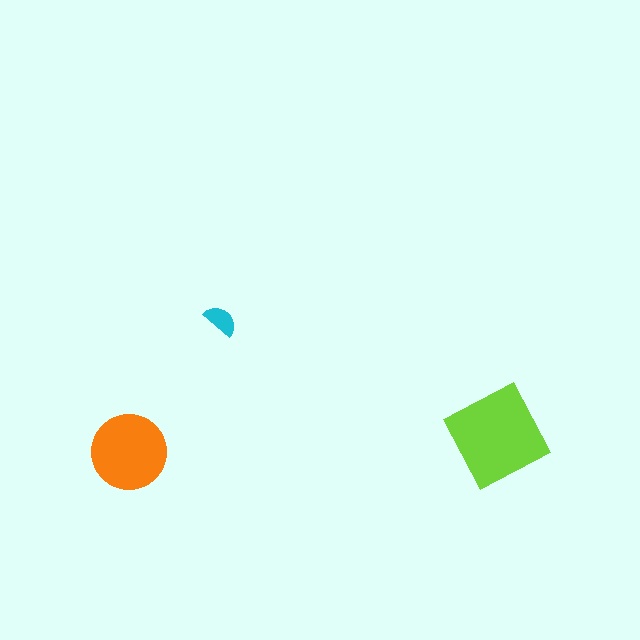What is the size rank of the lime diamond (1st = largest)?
1st.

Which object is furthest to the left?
The orange circle is leftmost.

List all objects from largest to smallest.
The lime diamond, the orange circle, the cyan semicircle.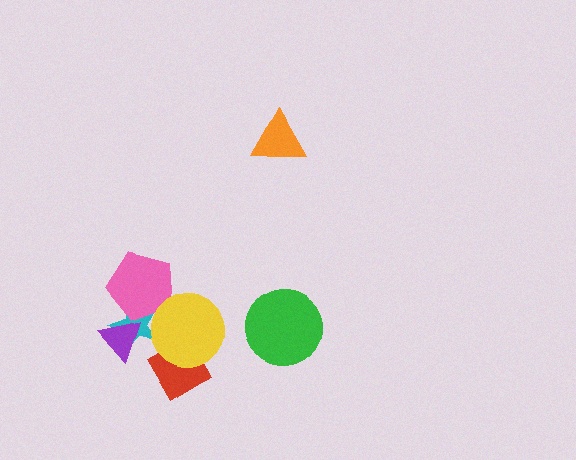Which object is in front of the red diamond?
The yellow circle is in front of the red diamond.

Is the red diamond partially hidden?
Yes, it is partially covered by another shape.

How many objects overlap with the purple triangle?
1 object overlaps with the purple triangle.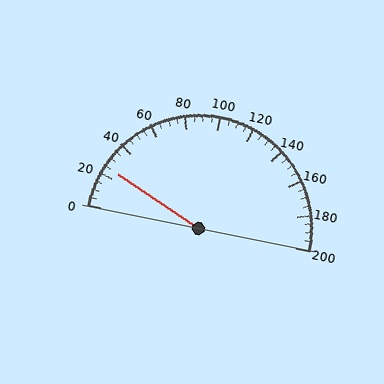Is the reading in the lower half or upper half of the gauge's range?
The reading is in the lower half of the range (0 to 200).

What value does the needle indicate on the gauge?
The needle indicates approximately 25.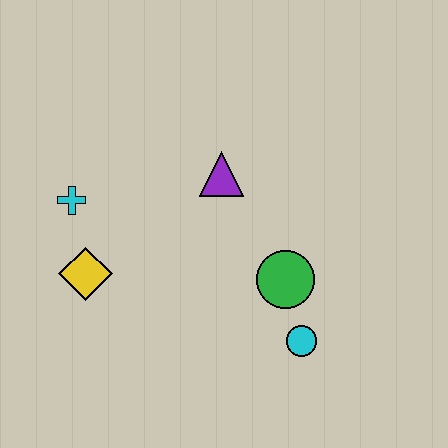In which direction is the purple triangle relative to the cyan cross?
The purple triangle is to the right of the cyan cross.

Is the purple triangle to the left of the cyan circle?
Yes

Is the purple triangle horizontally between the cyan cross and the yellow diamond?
No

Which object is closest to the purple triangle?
The green circle is closest to the purple triangle.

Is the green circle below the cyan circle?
No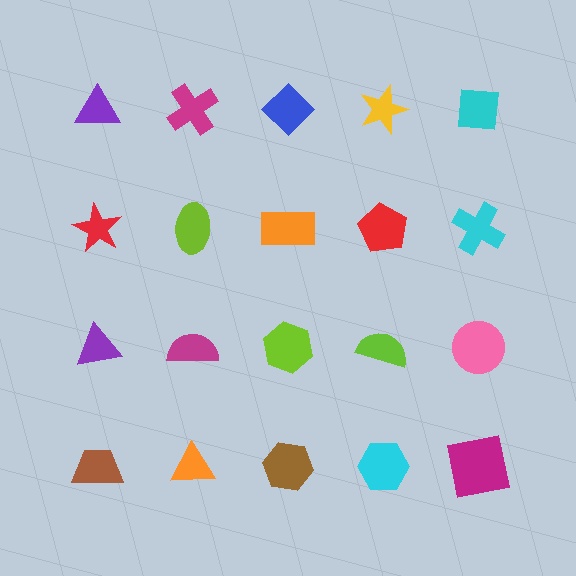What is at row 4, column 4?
A cyan hexagon.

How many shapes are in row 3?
5 shapes.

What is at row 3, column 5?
A pink circle.